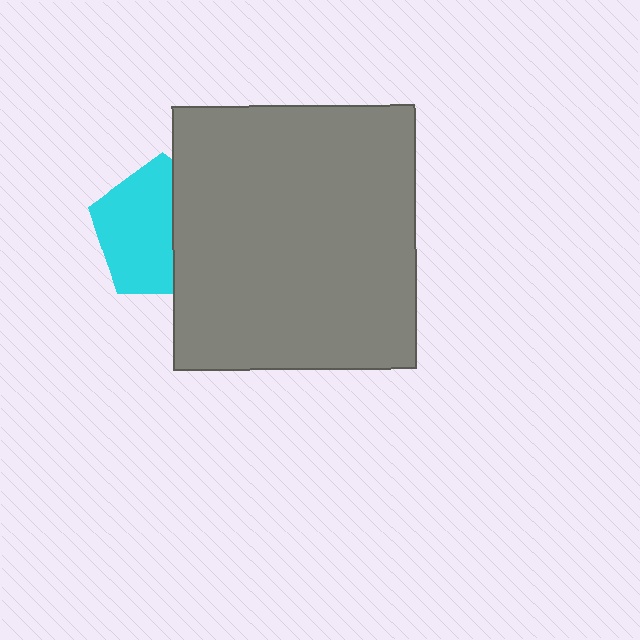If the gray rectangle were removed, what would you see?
You would see the complete cyan pentagon.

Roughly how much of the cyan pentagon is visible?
About half of it is visible (roughly 59%).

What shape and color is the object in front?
The object in front is a gray rectangle.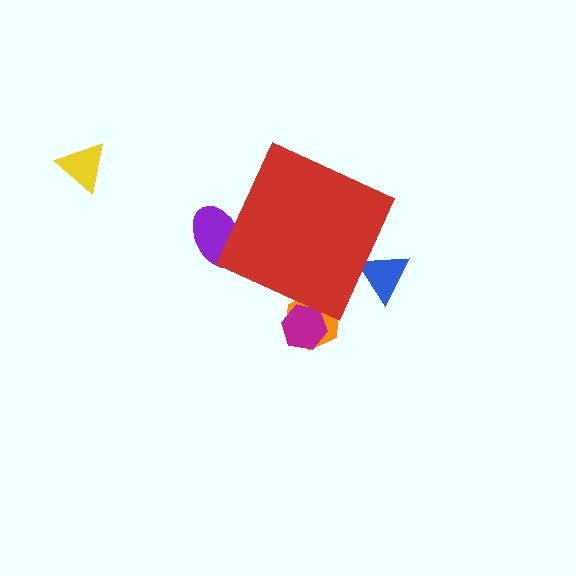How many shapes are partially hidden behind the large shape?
4 shapes are partially hidden.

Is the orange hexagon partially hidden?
Yes, the orange hexagon is partially hidden behind the red diamond.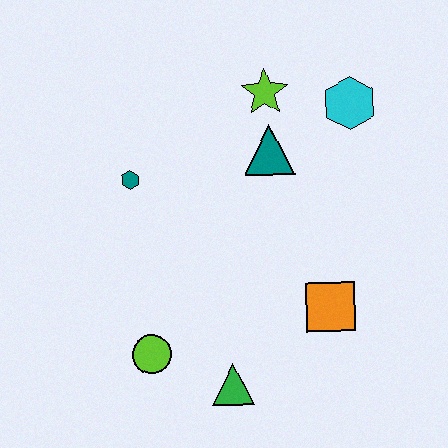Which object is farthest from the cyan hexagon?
The lime circle is farthest from the cyan hexagon.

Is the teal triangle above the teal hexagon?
Yes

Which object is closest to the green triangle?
The lime circle is closest to the green triangle.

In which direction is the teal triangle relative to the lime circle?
The teal triangle is above the lime circle.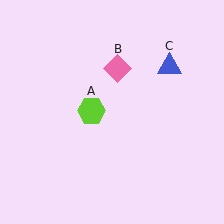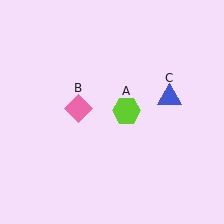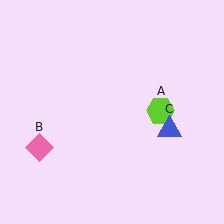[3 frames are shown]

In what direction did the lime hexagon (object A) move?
The lime hexagon (object A) moved right.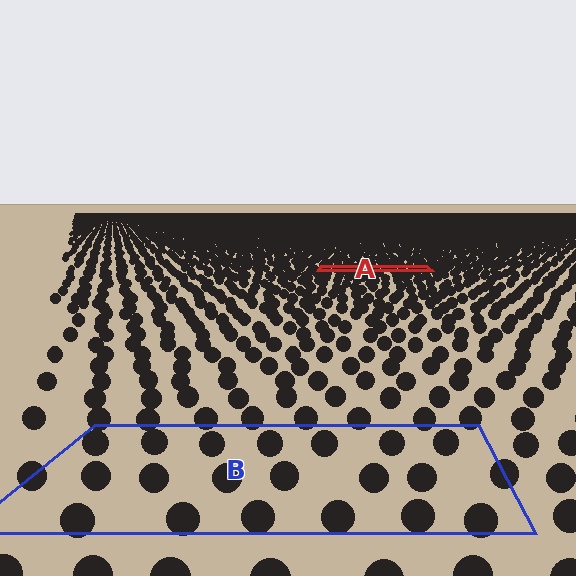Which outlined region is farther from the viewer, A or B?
Region A is farther from the viewer — the texture elements inside it appear smaller and more densely packed.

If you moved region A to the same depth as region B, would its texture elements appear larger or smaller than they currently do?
They would appear larger. At a closer depth, the same texture elements are projected at a bigger on-screen size.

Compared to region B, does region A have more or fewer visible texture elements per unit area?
Region A has more texture elements per unit area — they are packed more densely because it is farther away.